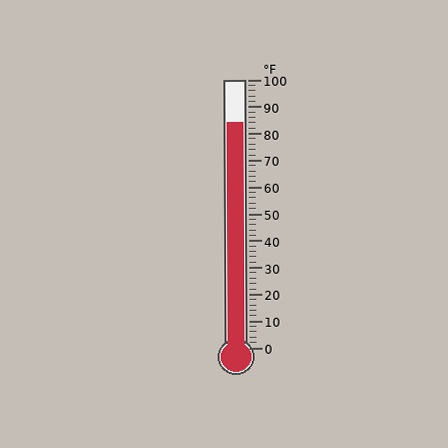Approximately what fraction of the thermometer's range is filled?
The thermometer is filled to approximately 85% of its range.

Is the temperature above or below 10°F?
The temperature is above 10°F.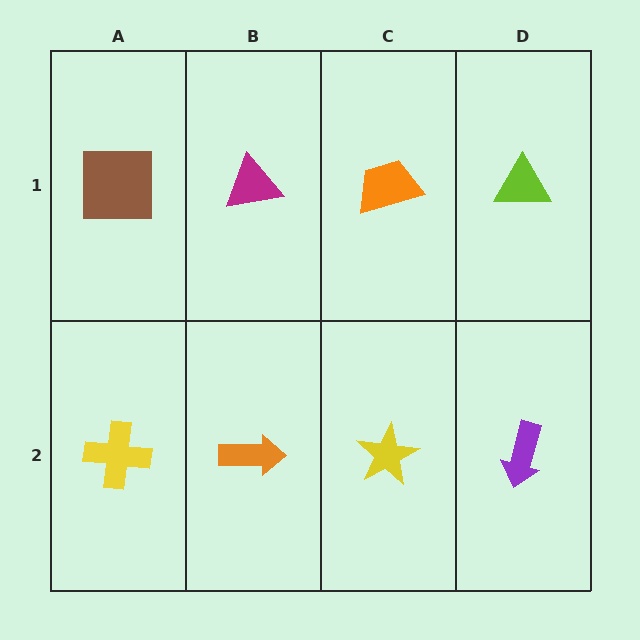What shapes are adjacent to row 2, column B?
A magenta triangle (row 1, column B), a yellow cross (row 2, column A), a yellow star (row 2, column C).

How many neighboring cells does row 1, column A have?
2.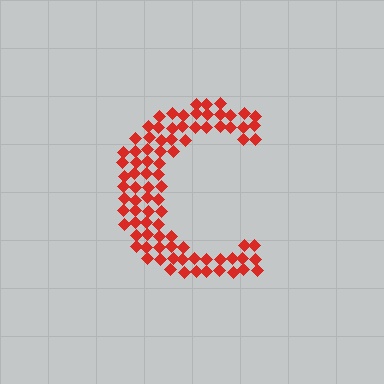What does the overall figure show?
The overall figure shows the letter C.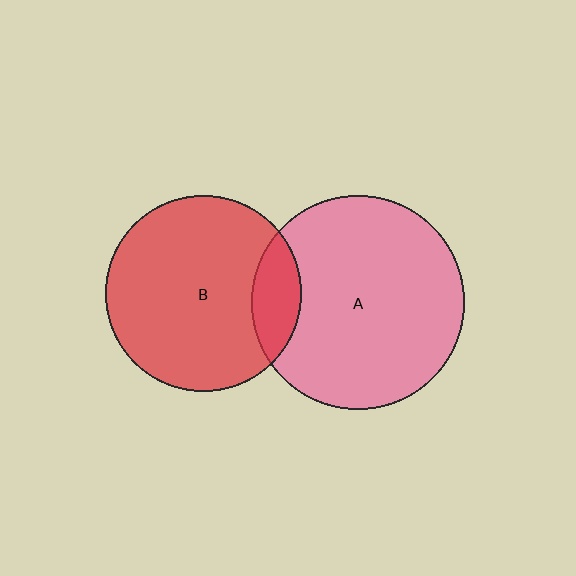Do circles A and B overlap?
Yes.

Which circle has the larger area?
Circle A (pink).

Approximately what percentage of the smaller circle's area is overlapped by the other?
Approximately 15%.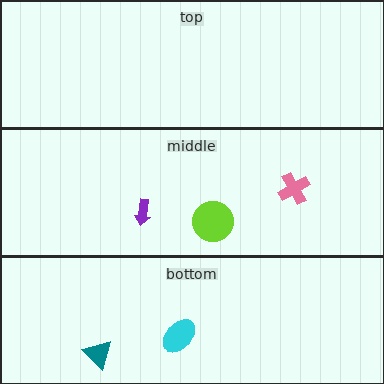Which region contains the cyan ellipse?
The bottom region.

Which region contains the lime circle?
The middle region.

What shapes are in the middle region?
The pink cross, the purple arrow, the lime circle.